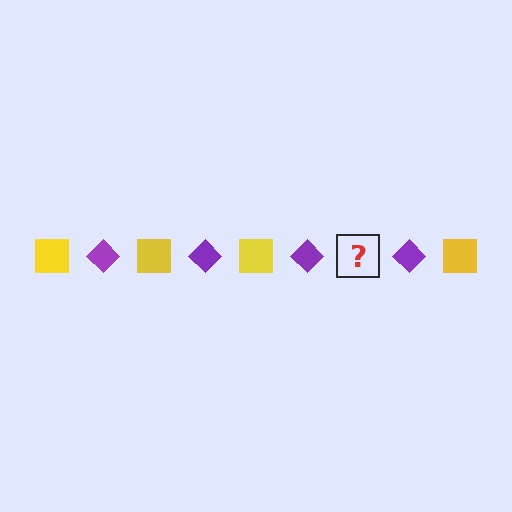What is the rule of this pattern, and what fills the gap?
The rule is that the pattern alternates between yellow square and purple diamond. The gap should be filled with a yellow square.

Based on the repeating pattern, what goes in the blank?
The blank should be a yellow square.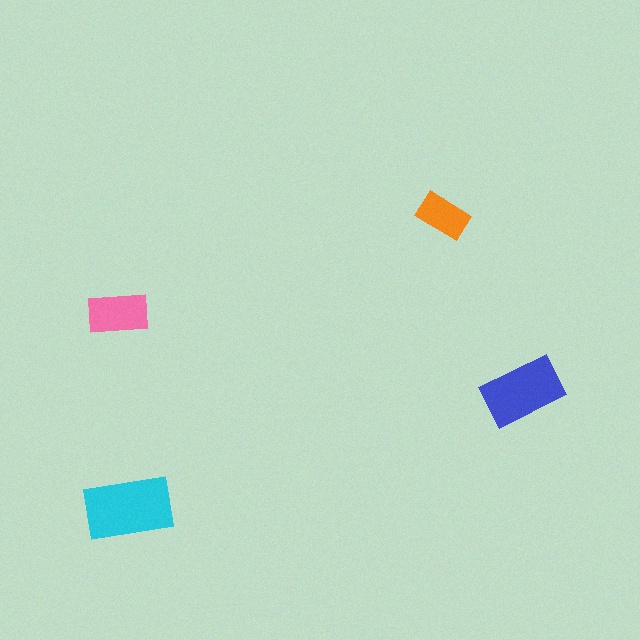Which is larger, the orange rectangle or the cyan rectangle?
The cyan one.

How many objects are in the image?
There are 4 objects in the image.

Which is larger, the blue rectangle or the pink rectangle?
The blue one.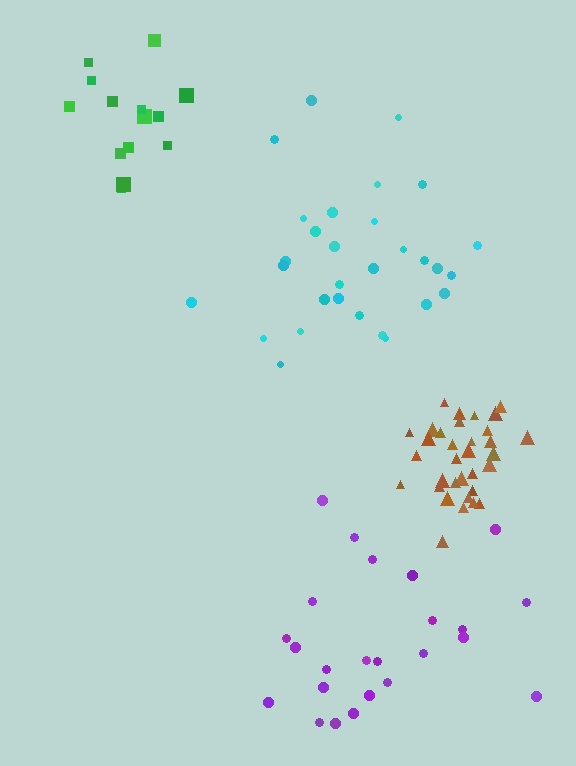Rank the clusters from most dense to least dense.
brown, green, cyan, purple.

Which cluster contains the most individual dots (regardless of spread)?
Brown (33).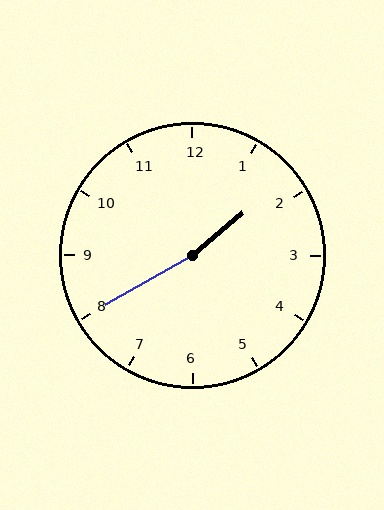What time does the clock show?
1:40.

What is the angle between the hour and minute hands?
Approximately 170 degrees.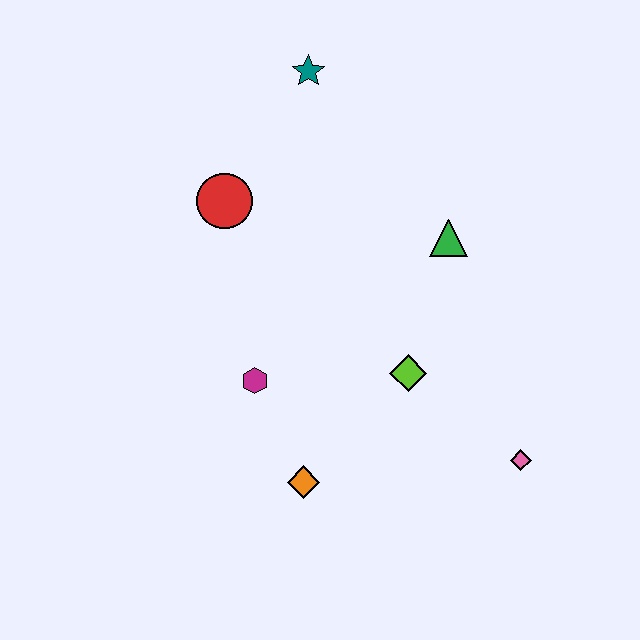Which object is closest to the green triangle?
The lime diamond is closest to the green triangle.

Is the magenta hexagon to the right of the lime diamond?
No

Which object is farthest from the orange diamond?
The teal star is farthest from the orange diamond.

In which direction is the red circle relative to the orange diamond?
The red circle is above the orange diamond.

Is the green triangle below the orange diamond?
No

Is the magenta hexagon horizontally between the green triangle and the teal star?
No